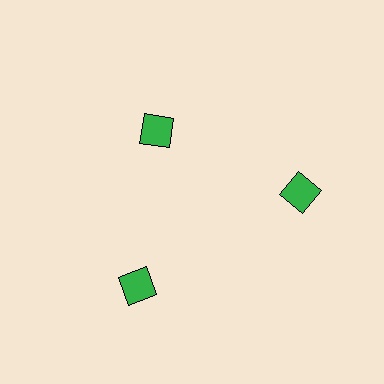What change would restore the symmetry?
The symmetry would be restored by moving it outward, back onto the ring so that all 3 diamonds sit at equal angles and equal distance from the center.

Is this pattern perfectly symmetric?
No. The 3 green diamonds are arranged in a ring, but one element near the 11 o'clock position is pulled inward toward the center, breaking the 3-fold rotational symmetry.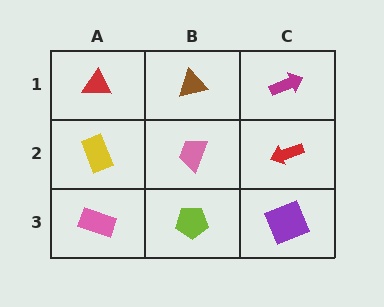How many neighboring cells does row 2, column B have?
4.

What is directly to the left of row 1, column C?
A brown triangle.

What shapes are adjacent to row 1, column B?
A pink trapezoid (row 2, column B), a red triangle (row 1, column A), a magenta arrow (row 1, column C).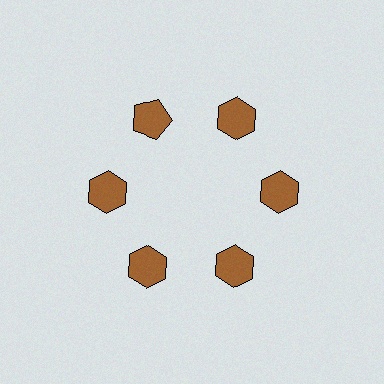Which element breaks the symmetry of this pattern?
The brown pentagon at roughly the 11 o'clock position breaks the symmetry. All other shapes are brown hexagons.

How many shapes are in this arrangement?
There are 6 shapes arranged in a ring pattern.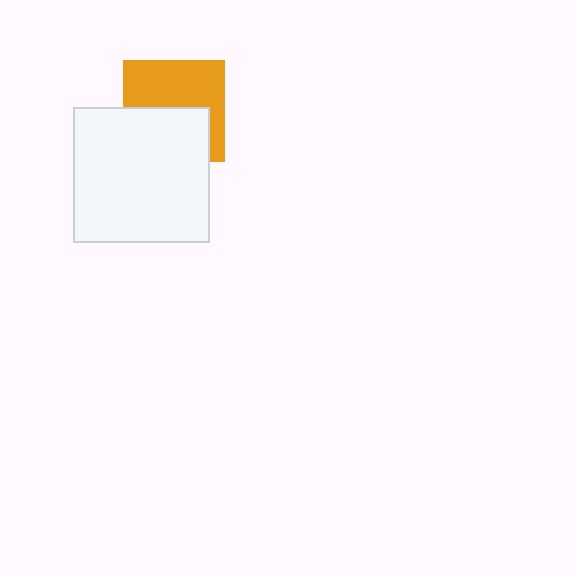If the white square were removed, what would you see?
You would see the complete orange square.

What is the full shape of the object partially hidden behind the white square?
The partially hidden object is an orange square.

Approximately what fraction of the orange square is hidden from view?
Roughly 45% of the orange square is hidden behind the white square.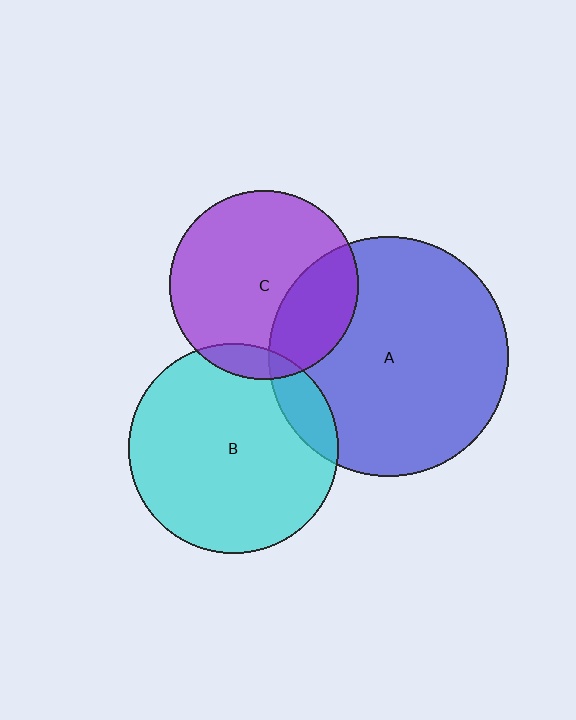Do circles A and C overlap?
Yes.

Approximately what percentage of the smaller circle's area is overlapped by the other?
Approximately 25%.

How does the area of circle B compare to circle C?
Approximately 1.2 times.